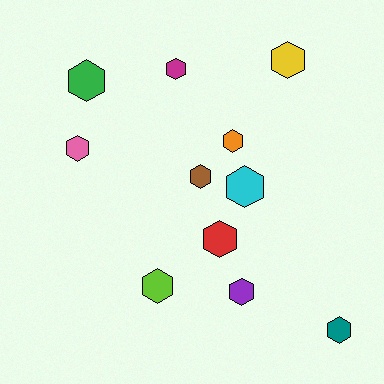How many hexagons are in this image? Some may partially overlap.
There are 11 hexagons.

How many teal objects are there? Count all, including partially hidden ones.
There is 1 teal object.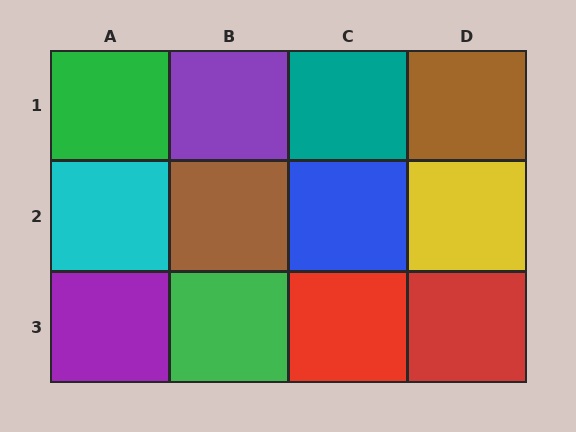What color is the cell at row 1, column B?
Purple.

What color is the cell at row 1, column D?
Brown.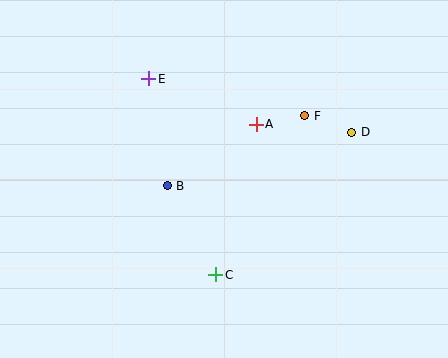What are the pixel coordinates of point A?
Point A is at (256, 124).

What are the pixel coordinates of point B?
Point B is at (167, 186).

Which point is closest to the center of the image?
Point B at (167, 186) is closest to the center.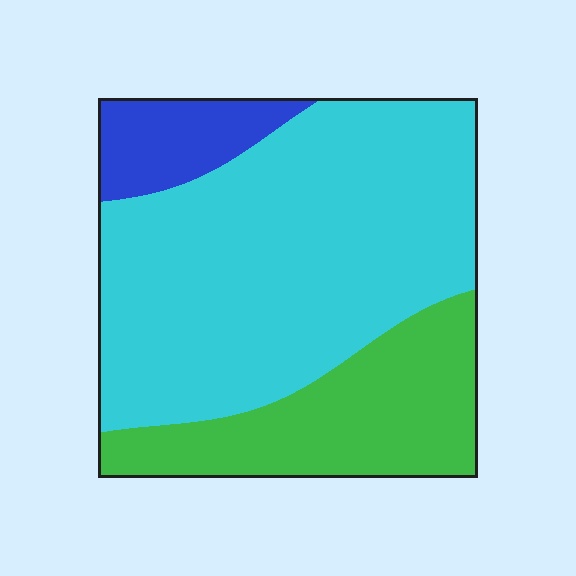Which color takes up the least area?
Blue, at roughly 10%.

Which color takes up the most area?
Cyan, at roughly 65%.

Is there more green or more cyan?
Cyan.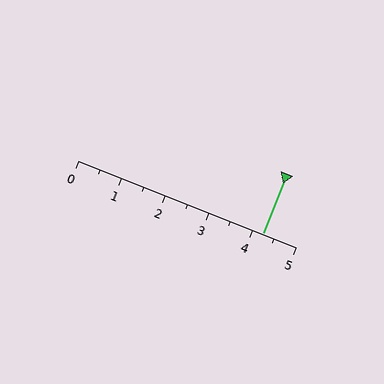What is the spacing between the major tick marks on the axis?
The major ticks are spaced 1 apart.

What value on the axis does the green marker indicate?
The marker indicates approximately 4.2.